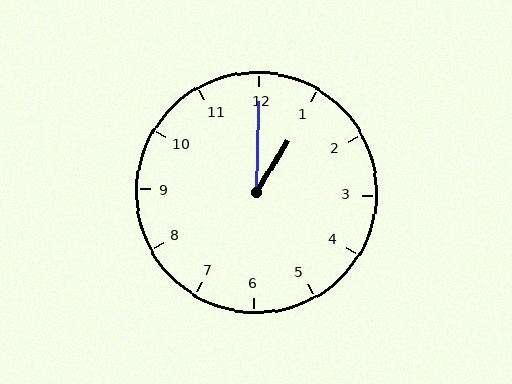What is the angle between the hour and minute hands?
Approximately 30 degrees.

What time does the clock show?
1:00.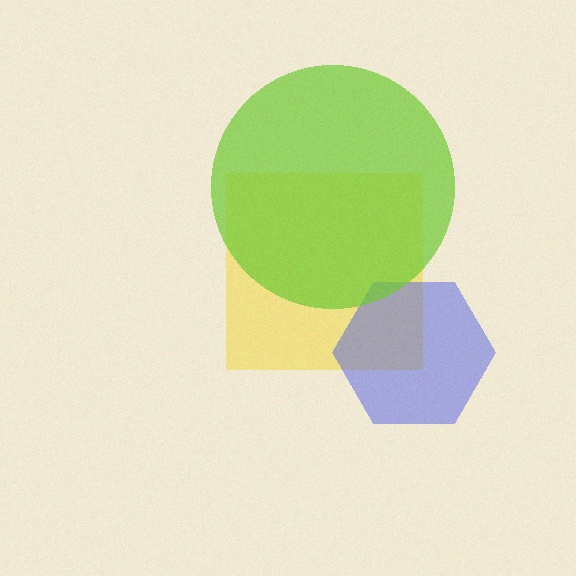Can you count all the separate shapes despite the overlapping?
Yes, there are 3 separate shapes.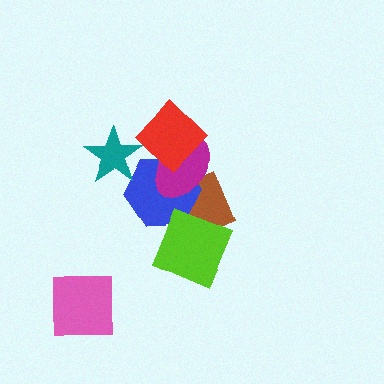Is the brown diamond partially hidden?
Yes, it is partially covered by another shape.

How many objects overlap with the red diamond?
2 objects overlap with the red diamond.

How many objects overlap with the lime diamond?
2 objects overlap with the lime diamond.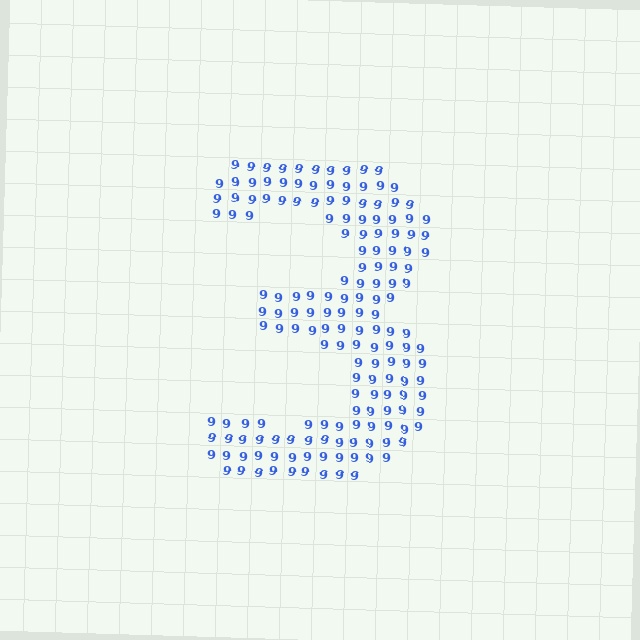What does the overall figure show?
The overall figure shows the digit 3.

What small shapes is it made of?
It is made of small digit 9's.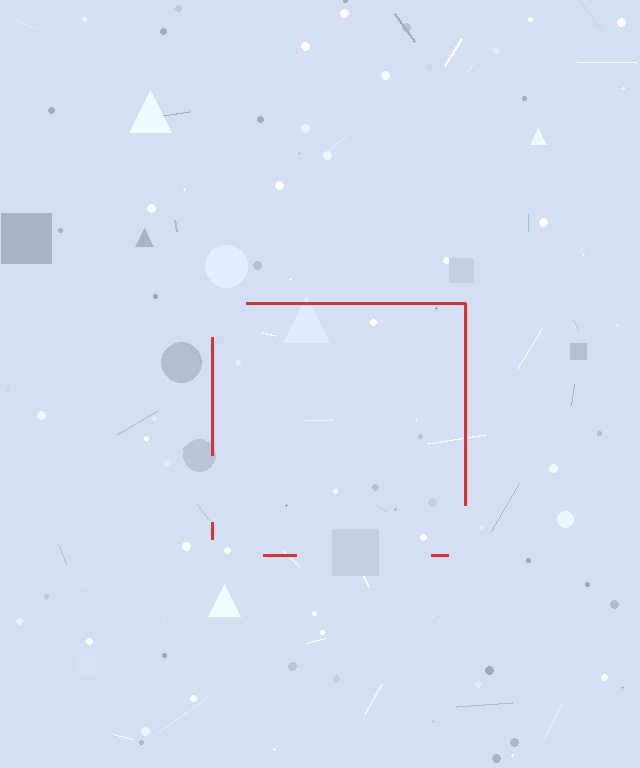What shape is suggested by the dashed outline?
The dashed outline suggests a square.